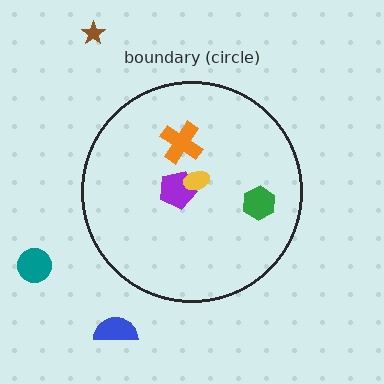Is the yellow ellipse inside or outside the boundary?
Inside.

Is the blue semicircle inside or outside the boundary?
Outside.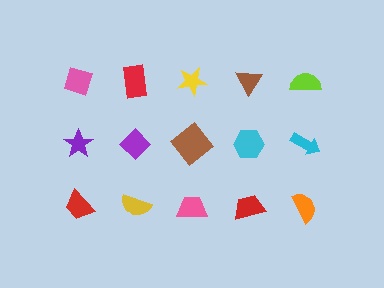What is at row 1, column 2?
A red rectangle.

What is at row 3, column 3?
A pink trapezoid.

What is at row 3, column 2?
A yellow semicircle.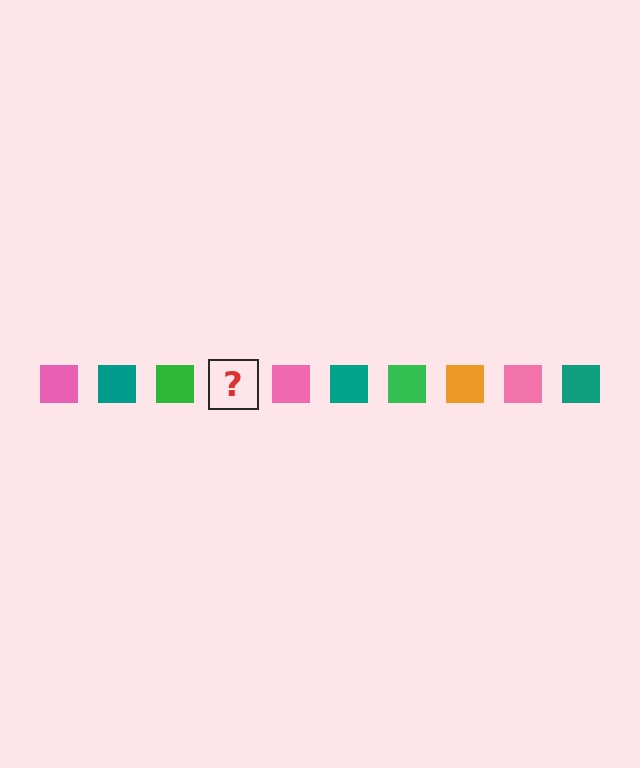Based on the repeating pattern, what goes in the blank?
The blank should be an orange square.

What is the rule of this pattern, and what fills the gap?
The rule is that the pattern cycles through pink, teal, green, orange squares. The gap should be filled with an orange square.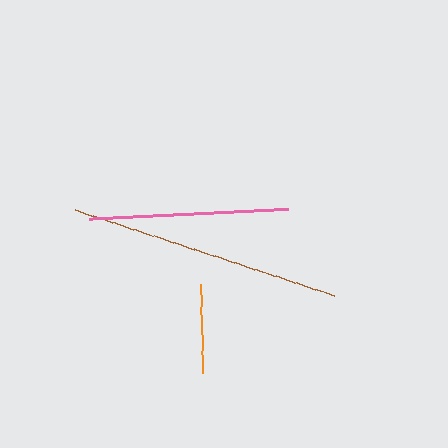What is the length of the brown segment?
The brown segment is approximately 272 pixels long.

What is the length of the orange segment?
The orange segment is approximately 88 pixels long.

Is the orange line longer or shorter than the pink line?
The pink line is longer than the orange line.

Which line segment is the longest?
The brown line is the longest at approximately 272 pixels.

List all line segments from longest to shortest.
From longest to shortest: brown, pink, orange.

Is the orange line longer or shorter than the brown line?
The brown line is longer than the orange line.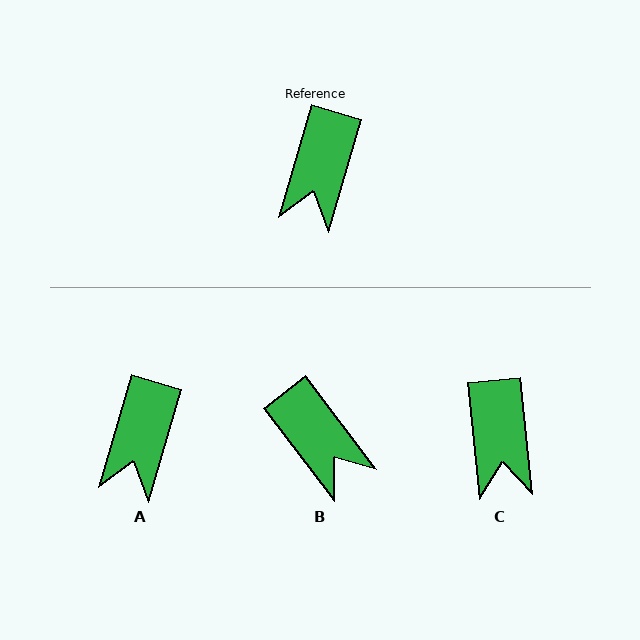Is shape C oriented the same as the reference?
No, it is off by about 22 degrees.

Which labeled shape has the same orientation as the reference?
A.